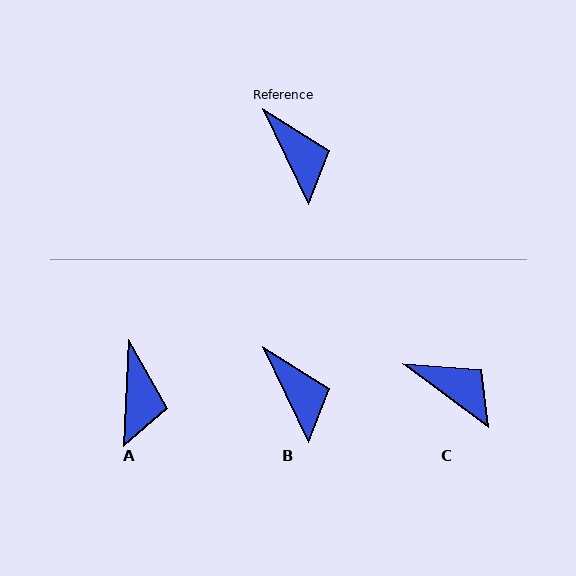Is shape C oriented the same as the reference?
No, it is off by about 28 degrees.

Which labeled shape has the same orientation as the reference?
B.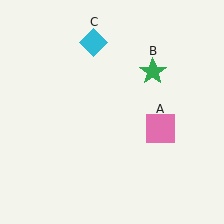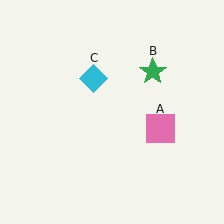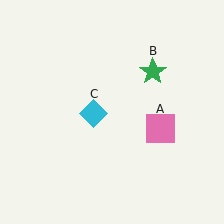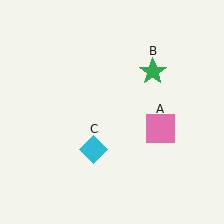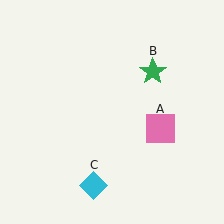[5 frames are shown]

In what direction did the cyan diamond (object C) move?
The cyan diamond (object C) moved down.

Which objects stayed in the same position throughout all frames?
Pink square (object A) and green star (object B) remained stationary.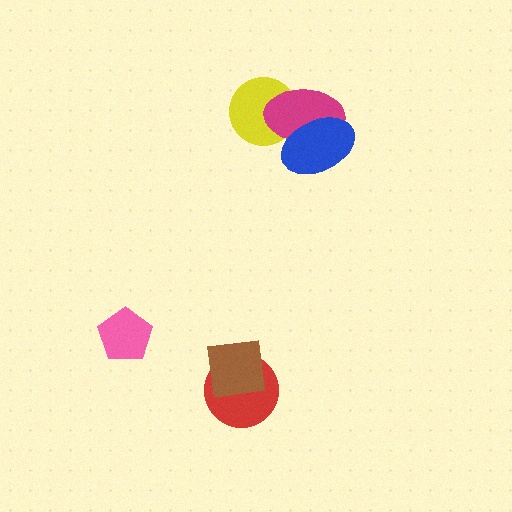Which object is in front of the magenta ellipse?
The blue ellipse is in front of the magenta ellipse.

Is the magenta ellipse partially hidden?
Yes, it is partially covered by another shape.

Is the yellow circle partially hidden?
Yes, it is partially covered by another shape.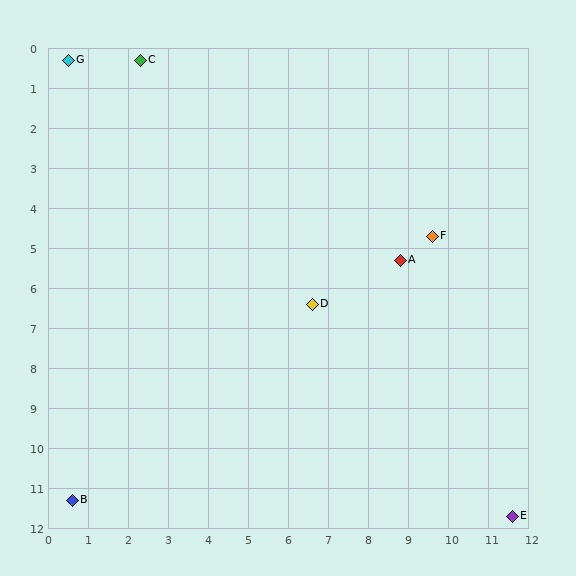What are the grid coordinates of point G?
Point G is at approximately (0.5, 0.3).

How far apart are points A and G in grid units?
Points A and G are about 9.7 grid units apart.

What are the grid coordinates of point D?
Point D is at approximately (6.6, 6.4).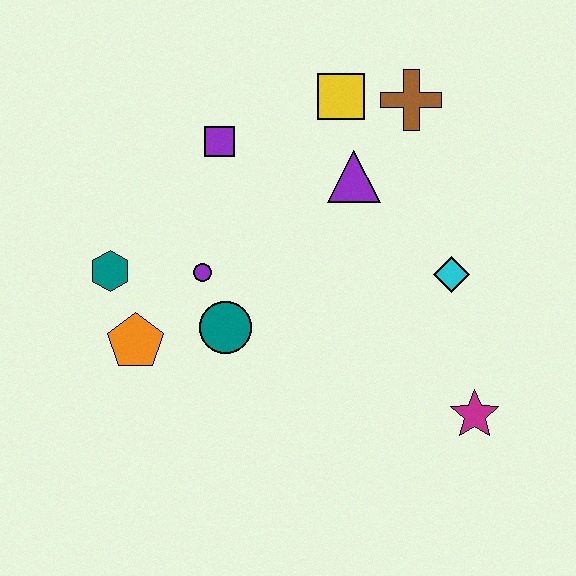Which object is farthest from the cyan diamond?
The teal hexagon is farthest from the cyan diamond.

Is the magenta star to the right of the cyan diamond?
Yes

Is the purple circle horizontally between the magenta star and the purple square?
No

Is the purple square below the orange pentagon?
No